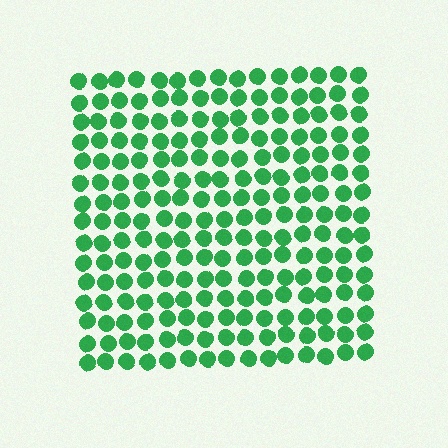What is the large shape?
The large shape is a square.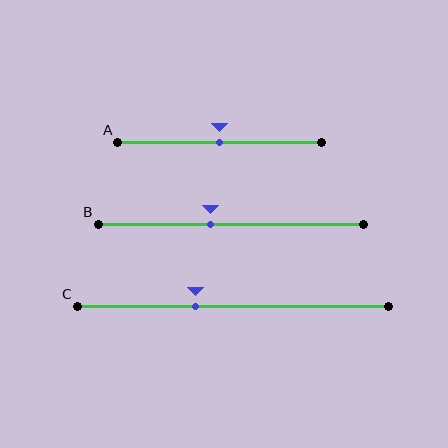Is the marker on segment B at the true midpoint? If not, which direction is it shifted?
No, the marker on segment B is shifted to the left by about 8% of the segment length.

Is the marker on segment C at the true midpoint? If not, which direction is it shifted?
No, the marker on segment C is shifted to the left by about 12% of the segment length.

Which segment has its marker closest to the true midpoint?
Segment A has its marker closest to the true midpoint.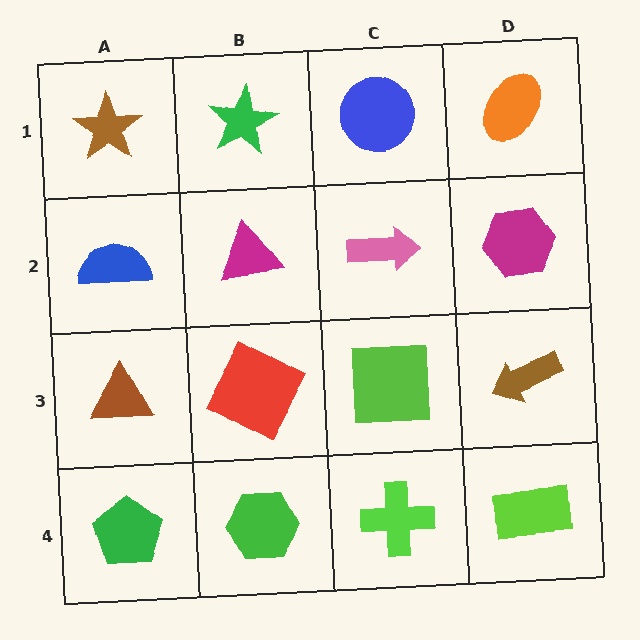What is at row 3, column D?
A brown arrow.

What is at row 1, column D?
An orange ellipse.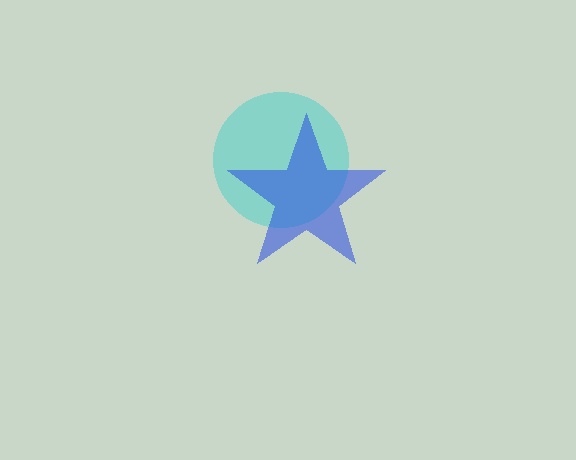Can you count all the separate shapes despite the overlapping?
Yes, there are 2 separate shapes.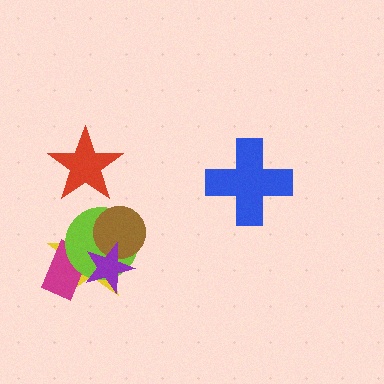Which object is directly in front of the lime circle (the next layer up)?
The brown circle is directly in front of the lime circle.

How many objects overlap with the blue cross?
0 objects overlap with the blue cross.